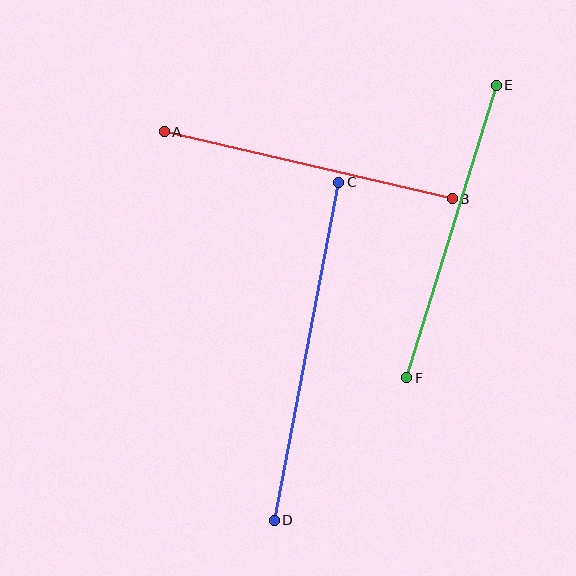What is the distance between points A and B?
The distance is approximately 296 pixels.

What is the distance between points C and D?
The distance is approximately 344 pixels.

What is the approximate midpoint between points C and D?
The midpoint is at approximately (307, 351) pixels.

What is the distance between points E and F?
The distance is approximately 306 pixels.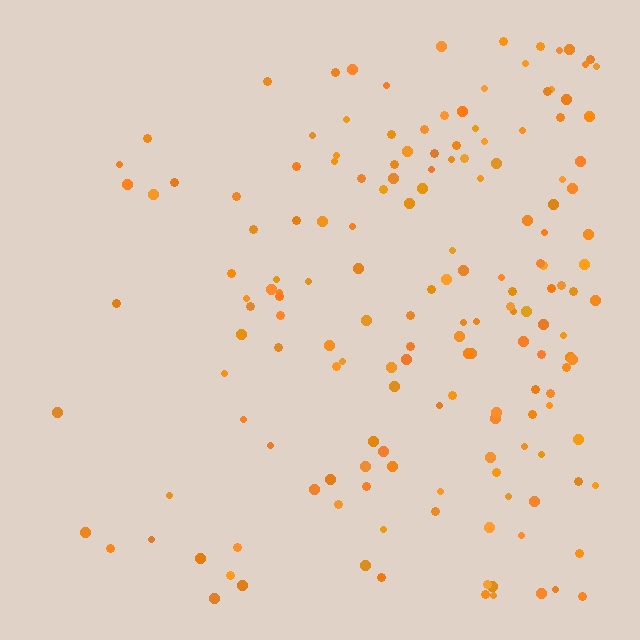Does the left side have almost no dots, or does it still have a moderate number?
Still a moderate number, just noticeably fewer than the right.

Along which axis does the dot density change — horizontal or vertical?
Horizontal.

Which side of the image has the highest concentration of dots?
The right.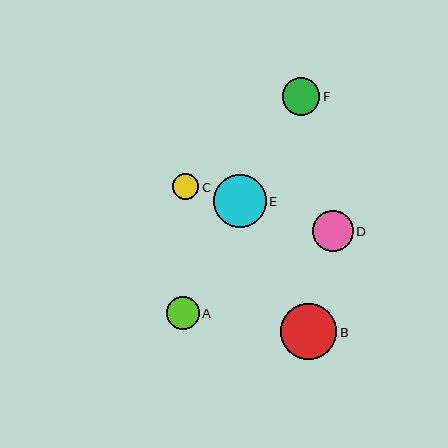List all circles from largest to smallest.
From largest to smallest: B, E, D, F, A, C.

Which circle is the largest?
Circle B is the largest with a size of approximately 56 pixels.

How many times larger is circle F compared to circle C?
Circle F is approximately 1.4 times the size of circle C.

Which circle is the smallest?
Circle C is the smallest with a size of approximately 26 pixels.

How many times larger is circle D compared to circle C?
Circle D is approximately 1.6 times the size of circle C.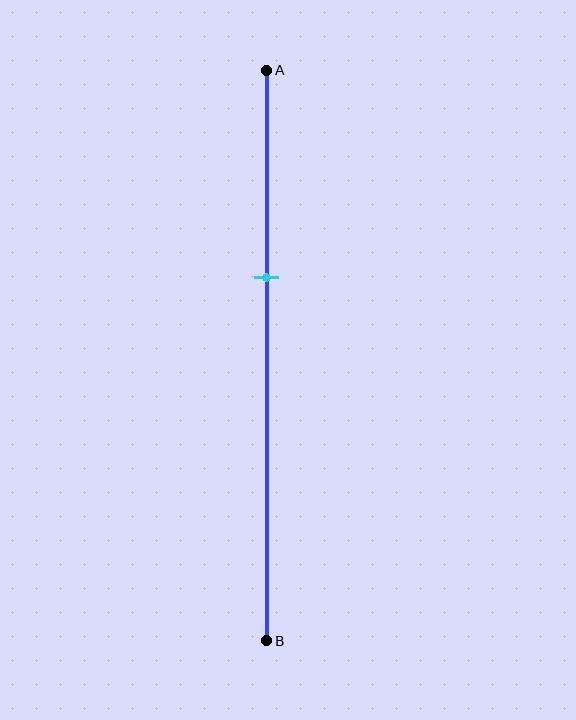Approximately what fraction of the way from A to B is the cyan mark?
The cyan mark is approximately 35% of the way from A to B.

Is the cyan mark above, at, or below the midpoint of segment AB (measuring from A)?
The cyan mark is above the midpoint of segment AB.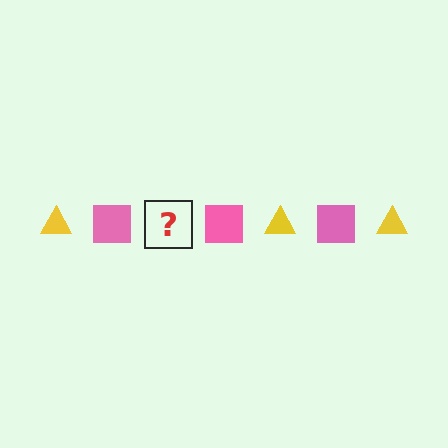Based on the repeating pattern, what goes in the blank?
The blank should be a yellow triangle.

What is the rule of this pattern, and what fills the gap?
The rule is that the pattern alternates between yellow triangle and pink square. The gap should be filled with a yellow triangle.